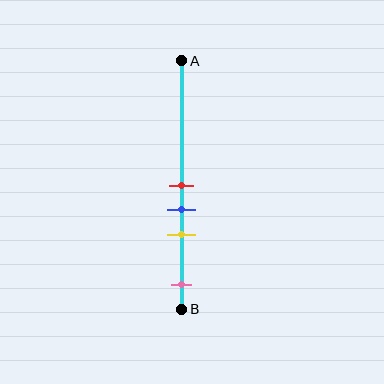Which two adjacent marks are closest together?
The red and blue marks are the closest adjacent pair.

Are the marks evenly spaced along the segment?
No, the marks are not evenly spaced.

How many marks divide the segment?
There are 4 marks dividing the segment.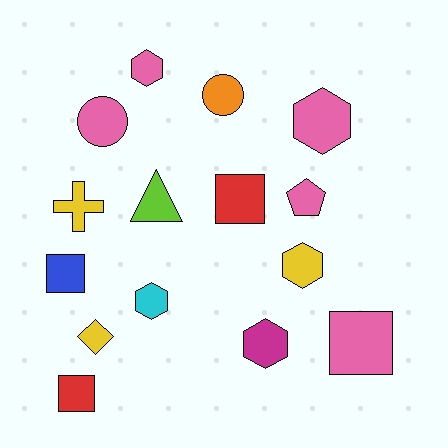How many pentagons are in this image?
There is 1 pentagon.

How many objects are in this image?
There are 15 objects.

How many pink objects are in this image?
There are 5 pink objects.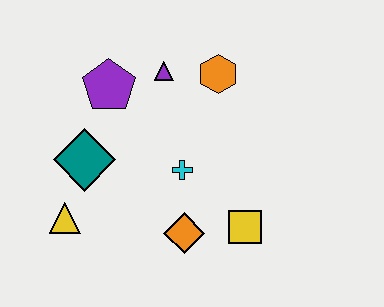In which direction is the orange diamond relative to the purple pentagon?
The orange diamond is below the purple pentagon.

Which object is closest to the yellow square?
The orange diamond is closest to the yellow square.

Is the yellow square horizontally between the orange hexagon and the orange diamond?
No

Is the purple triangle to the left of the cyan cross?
Yes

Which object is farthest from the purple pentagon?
The yellow square is farthest from the purple pentagon.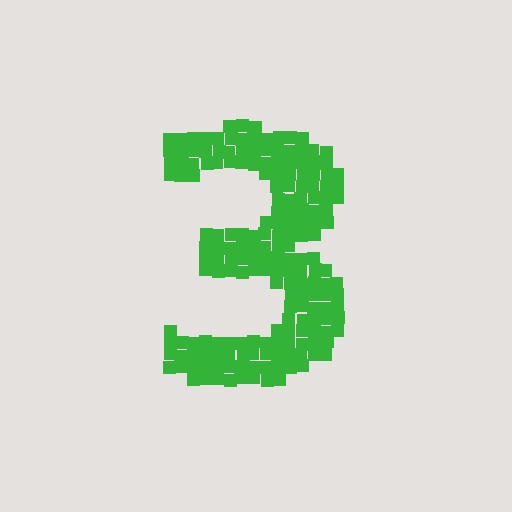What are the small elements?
The small elements are squares.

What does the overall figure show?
The overall figure shows the digit 3.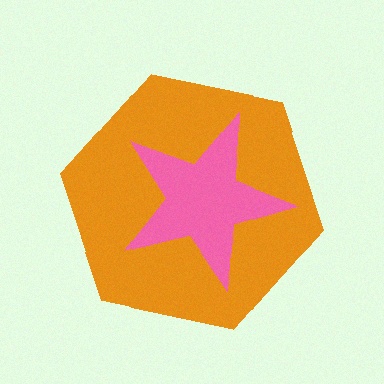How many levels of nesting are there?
2.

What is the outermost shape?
The orange hexagon.